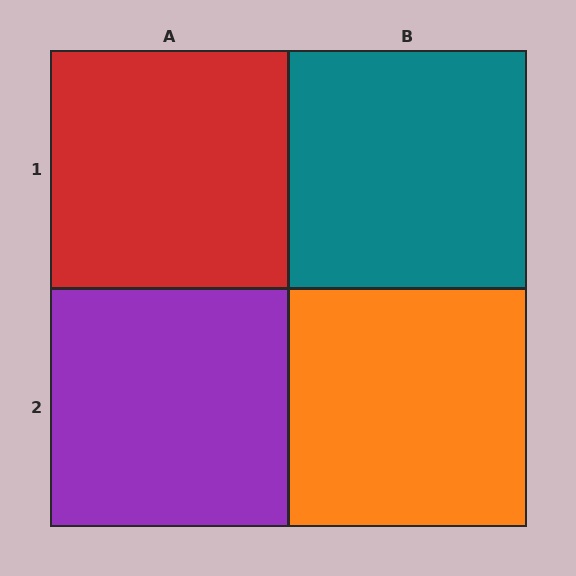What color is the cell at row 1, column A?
Red.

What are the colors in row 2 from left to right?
Purple, orange.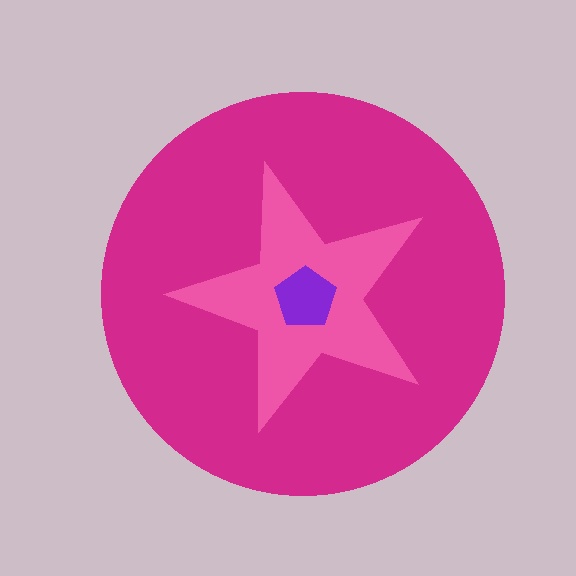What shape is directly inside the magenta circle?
The pink star.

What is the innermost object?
The purple pentagon.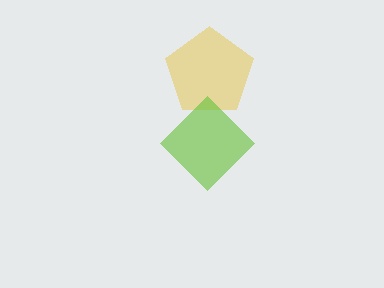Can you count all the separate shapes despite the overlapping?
Yes, there are 2 separate shapes.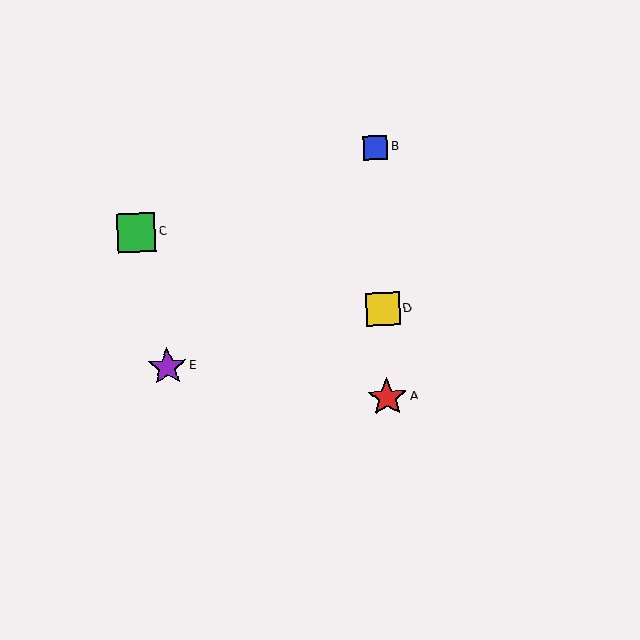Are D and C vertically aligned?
No, D is at x≈383 and C is at x≈136.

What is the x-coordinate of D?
Object D is at x≈383.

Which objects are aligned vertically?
Objects A, B, D are aligned vertically.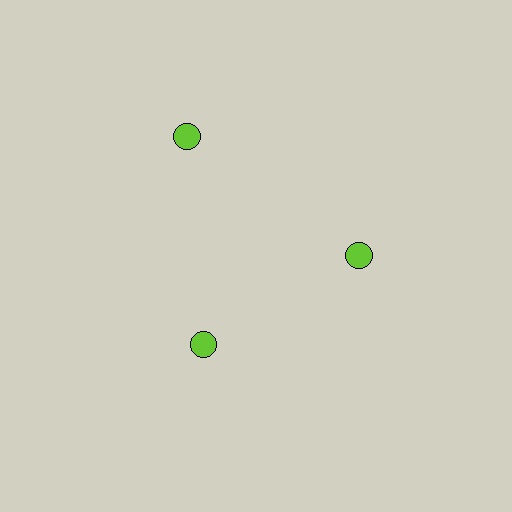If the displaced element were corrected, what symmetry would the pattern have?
It would have 3-fold rotational symmetry — the pattern would map onto itself every 120 degrees.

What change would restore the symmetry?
The symmetry would be restored by moving it inward, back onto the ring so that all 3 circles sit at equal angles and equal distance from the center.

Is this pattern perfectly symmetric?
No. The 3 lime circles are arranged in a ring, but one element near the 11 o'clock position is pushed outward from the center, breaking the 3-fold rotational symmetry.